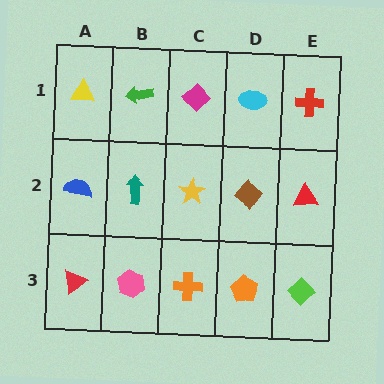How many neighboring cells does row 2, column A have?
3.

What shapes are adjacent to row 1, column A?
A blue semicircle (row 2, column A), a green arrow (row 1, column B).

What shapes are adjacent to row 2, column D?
A cyan ellipse (row 1, column D), an orange pentagon (row 3, column D), a yellow star (row 2, column C), a red triangle (row 2, column E).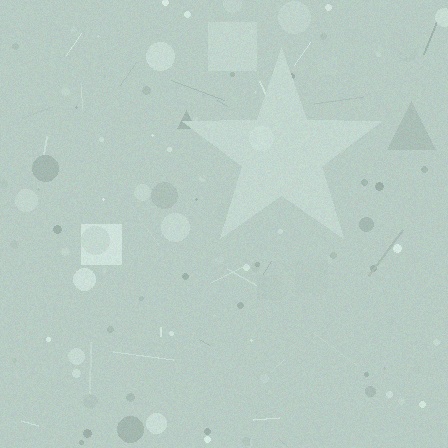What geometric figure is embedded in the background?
A star is embedded in the background.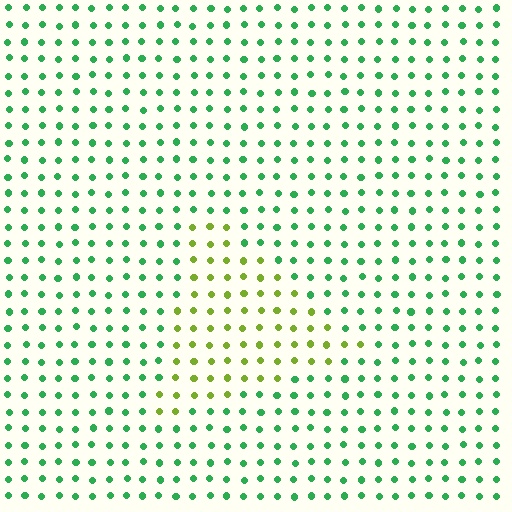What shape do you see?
I see a triangle.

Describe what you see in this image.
The image is filled with small green elements in a uniform arrangement. A triangle-shaped region is visible where the elements are tinted to a slightly different hue, forming a subtle color boundary.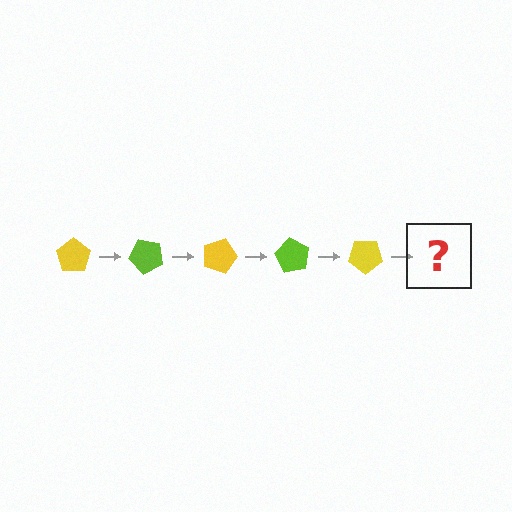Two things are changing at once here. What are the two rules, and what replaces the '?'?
The two rules are that it rotates 45 degrees each step and the color cycles through yellow and lime. The '?' should be a lime pentagon, rotated 225 degrees from the start.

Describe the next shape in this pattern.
It should be a lime pentagon, rotated 225 degrees from the start.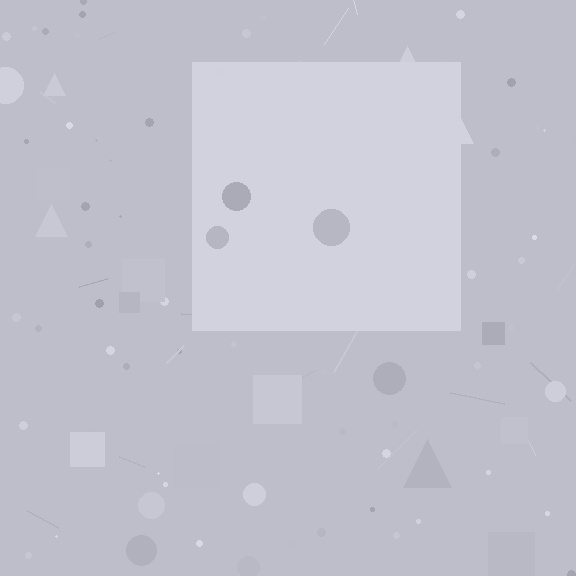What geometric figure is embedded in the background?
A square is embedded in the background.